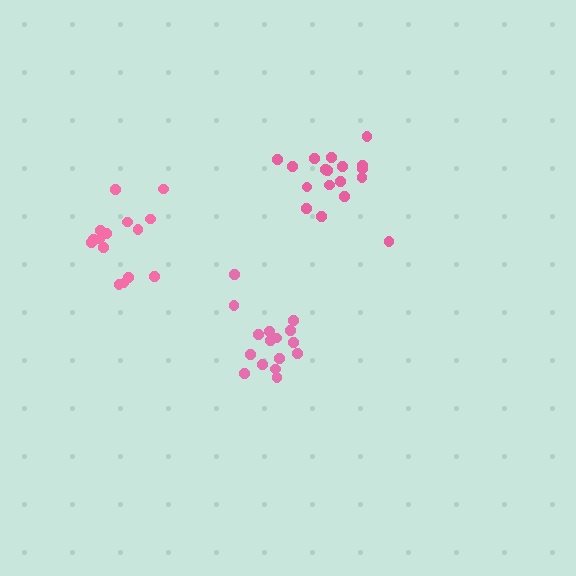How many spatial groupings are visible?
There are 3 spatial groupings.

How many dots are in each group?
Group 1: 16 dots, Group 2: 18 dots, Group 3: 15 dots (49 total).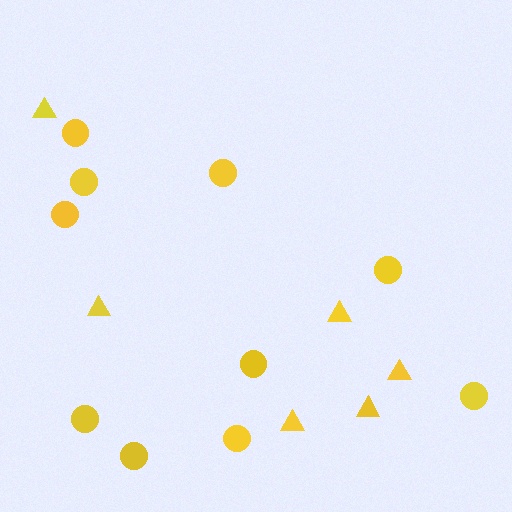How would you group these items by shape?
There are 2 groups: one group of triangles (6) and one group of circles (10).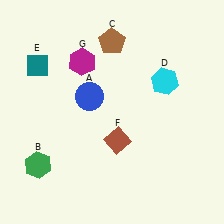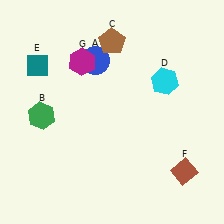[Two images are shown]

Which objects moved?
The objects that moved are: the blue circle (A), the green hexagon (B), the brown diamond (F).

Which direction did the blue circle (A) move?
The blue circle (A) moved up.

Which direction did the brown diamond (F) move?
The brown diamond (F) moved right.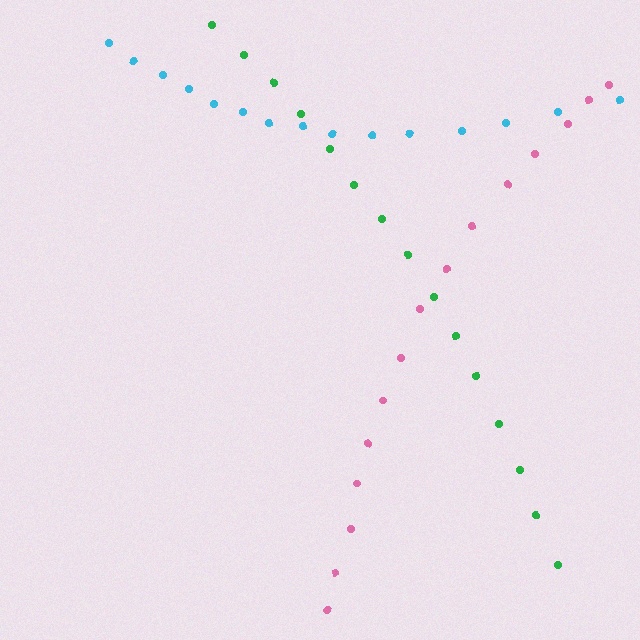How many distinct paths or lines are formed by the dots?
There are 3 distinct paths.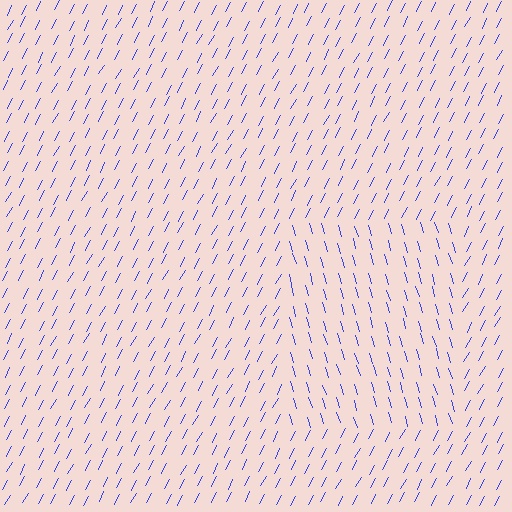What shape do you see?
I see a rectangle.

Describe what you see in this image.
The image is filled with small blue line segments. A rectangle region in the image has lines oriented differently from the surrounding lines, creating a visible texture boundary.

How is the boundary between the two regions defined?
The boundary is defined purely by a change in line orientation (approximately 45 degrees difference). All lines are the same color and thickness.